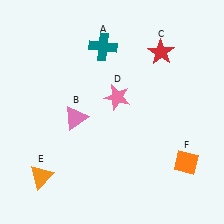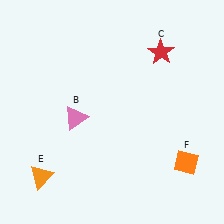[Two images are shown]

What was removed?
The pink star (D), the teal cross (A) were removed in Image 2.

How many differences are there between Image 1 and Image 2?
There are 2 differences between the two images.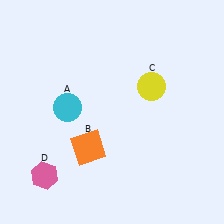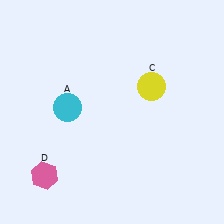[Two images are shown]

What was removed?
The orange square (B) was removed in Image 2.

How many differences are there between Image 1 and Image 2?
There is 1 difference between the two images.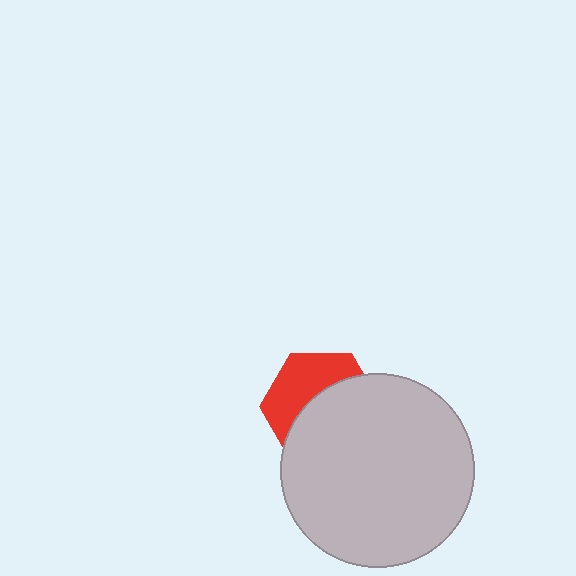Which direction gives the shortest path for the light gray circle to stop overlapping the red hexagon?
Moving toward the lower-right gives the shortest separation.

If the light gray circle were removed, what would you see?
You would see the complete red hexagon.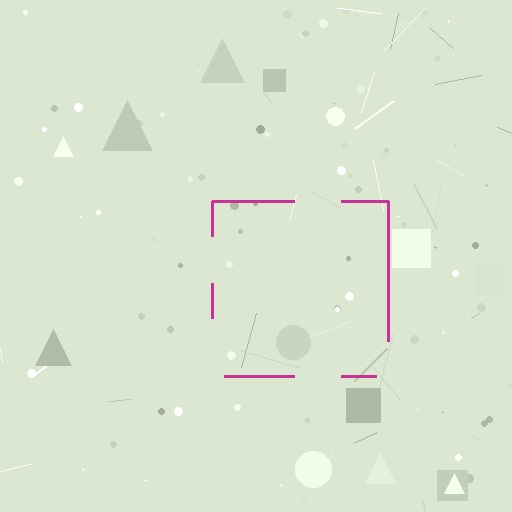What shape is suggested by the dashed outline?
The dashed outline suggests a square.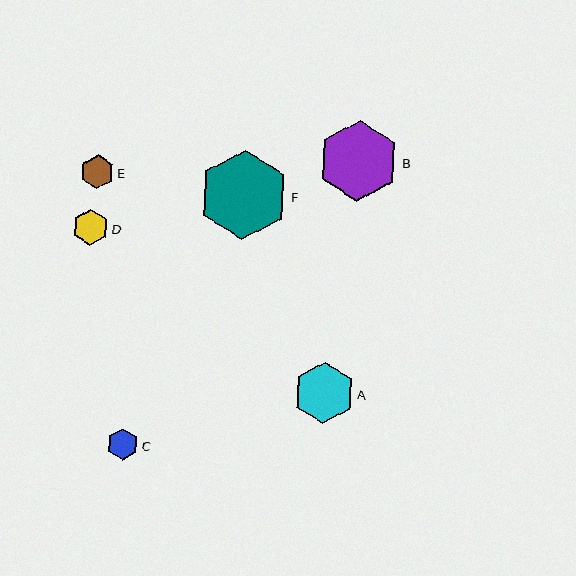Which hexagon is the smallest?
Hexagon C is the smallest with a size of approximately 31 pixels.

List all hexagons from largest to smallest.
From largest to smallest: F, B, A, D, E, C.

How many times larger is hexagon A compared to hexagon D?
Hexagon A is approximately 1.7 times the size of hexagon D.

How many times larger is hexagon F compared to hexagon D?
Hexagon F is approximately 2.5 times the size of hexagon D.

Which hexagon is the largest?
Hexagon F is the largest with a size of approximately 89 pixels.